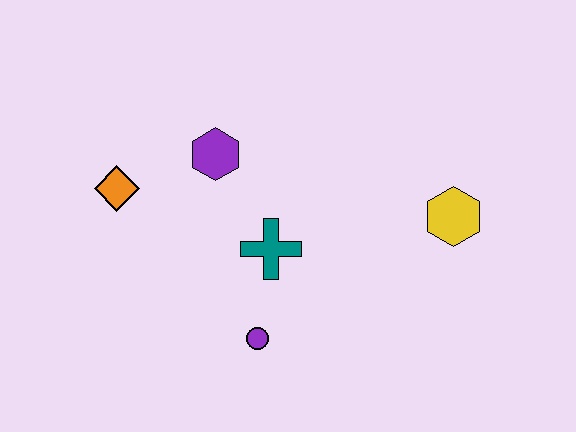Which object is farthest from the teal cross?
The yellow hexagon is farthest from the teal cross.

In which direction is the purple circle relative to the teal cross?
The purple circle is below the teal cross.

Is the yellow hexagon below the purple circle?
No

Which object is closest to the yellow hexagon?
The teal cross is closest to the yellow hexagon.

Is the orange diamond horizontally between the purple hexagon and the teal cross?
No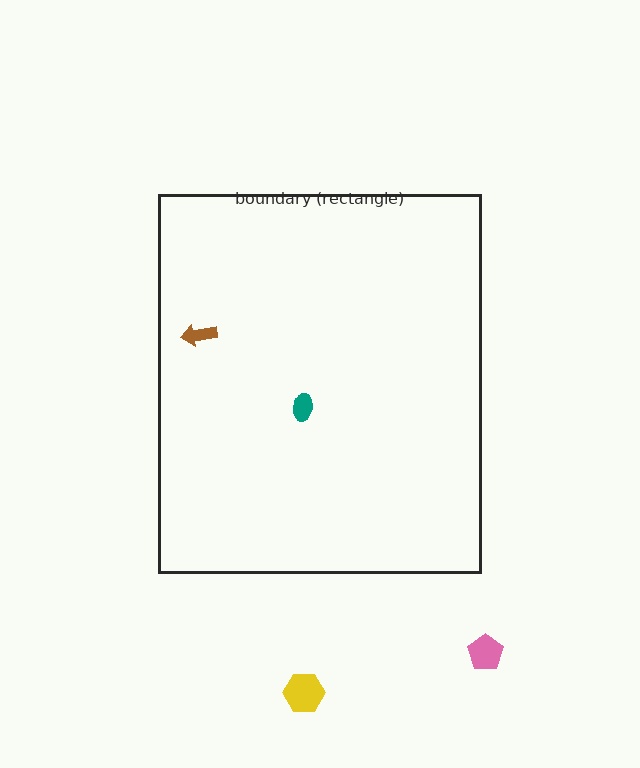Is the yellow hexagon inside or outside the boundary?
Outside.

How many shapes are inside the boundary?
2 inside, 2 outside.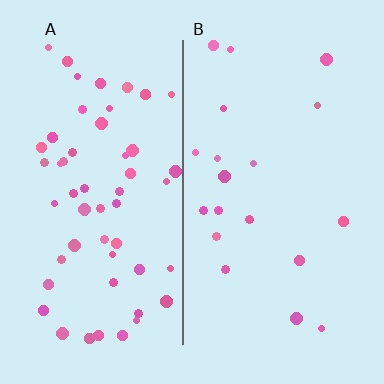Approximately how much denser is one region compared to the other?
Approximately 2.8× — region A over region B.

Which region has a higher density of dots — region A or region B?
A (the left).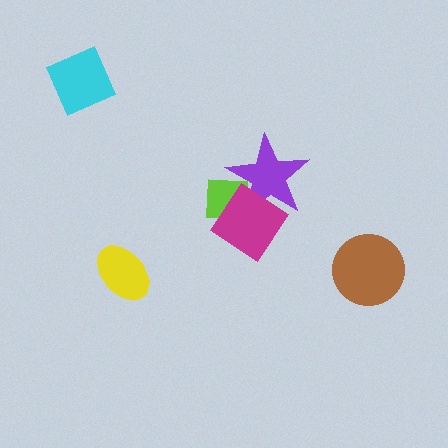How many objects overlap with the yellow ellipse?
0 objects overlap with the yellow ellipse.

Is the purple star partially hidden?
Yes, it is partially covered by another shape.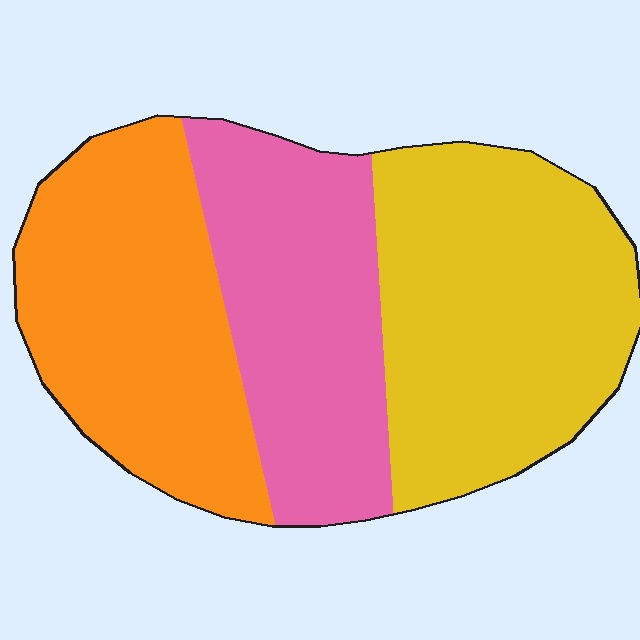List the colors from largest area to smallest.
From largest to smallest: yellow, orange, pink.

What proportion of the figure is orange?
Orange covers about 35% of the figure.